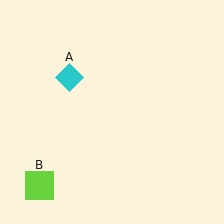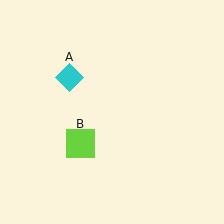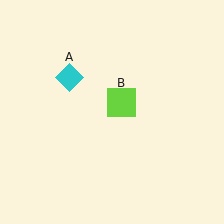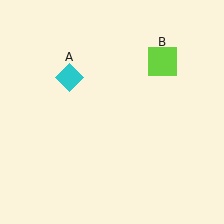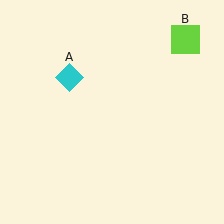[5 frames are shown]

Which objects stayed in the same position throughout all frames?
Cyan diamond (object A) remained stationary.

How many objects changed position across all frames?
1 object changed position: lime square (object B).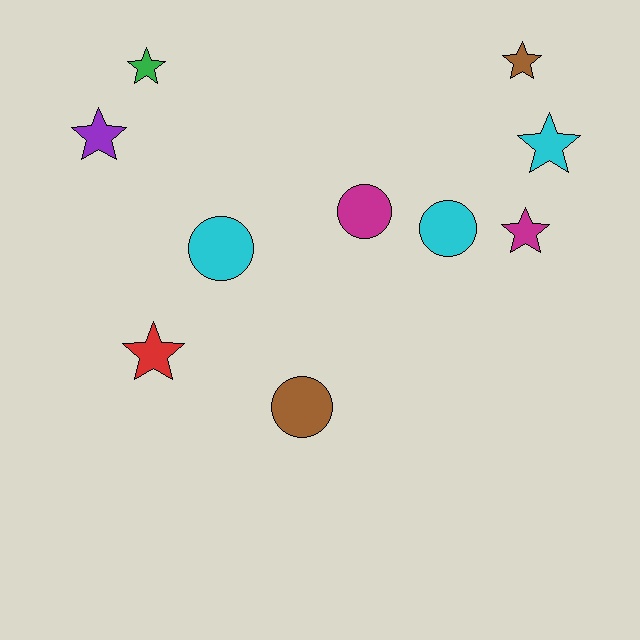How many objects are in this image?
There are 10 objects.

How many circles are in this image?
There are 4 circles.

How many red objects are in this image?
There is 1 red object.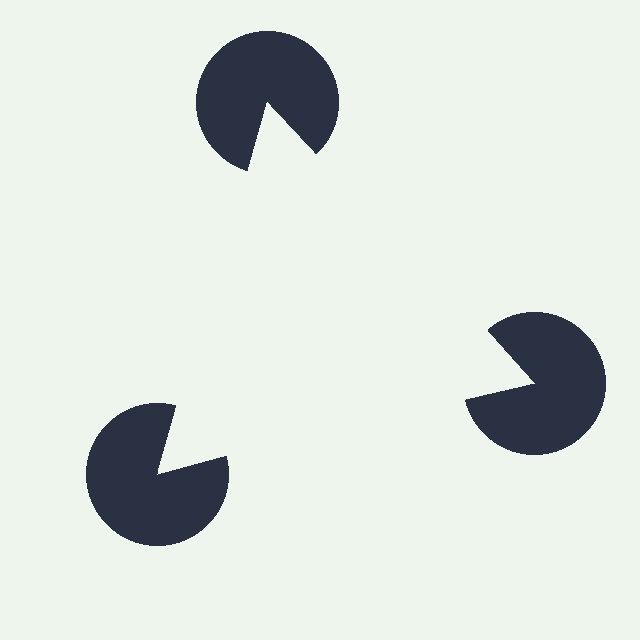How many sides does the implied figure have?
3 sides.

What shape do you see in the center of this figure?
An illusory triangle — its edges are inferred from the aligned wedge cuts in the pac-man discs, not physically drawn.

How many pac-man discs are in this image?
There are 3 — one at each vertex of the illusory triangle.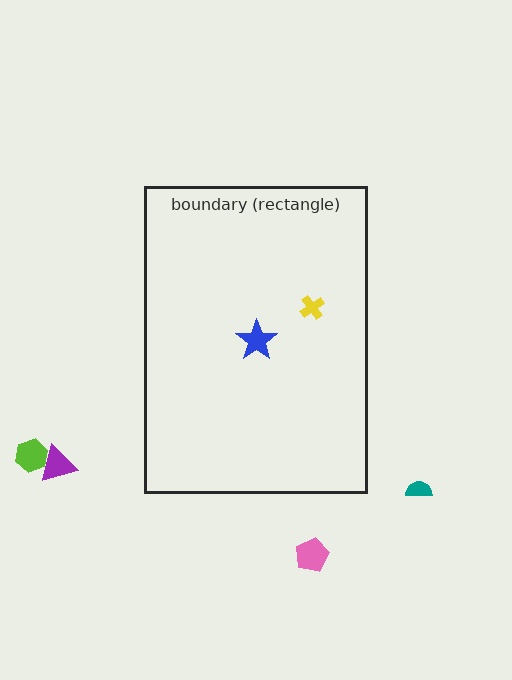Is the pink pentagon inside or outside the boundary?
Outside.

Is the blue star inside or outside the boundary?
Inside.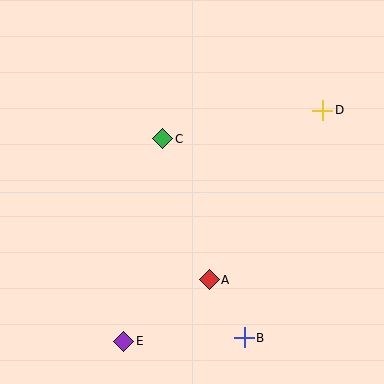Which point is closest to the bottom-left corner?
Point E is closest to the bottom-left corner.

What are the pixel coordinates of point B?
Point B is at (244, 338).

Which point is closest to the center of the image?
Point C at (163, 139) is closest to the center.